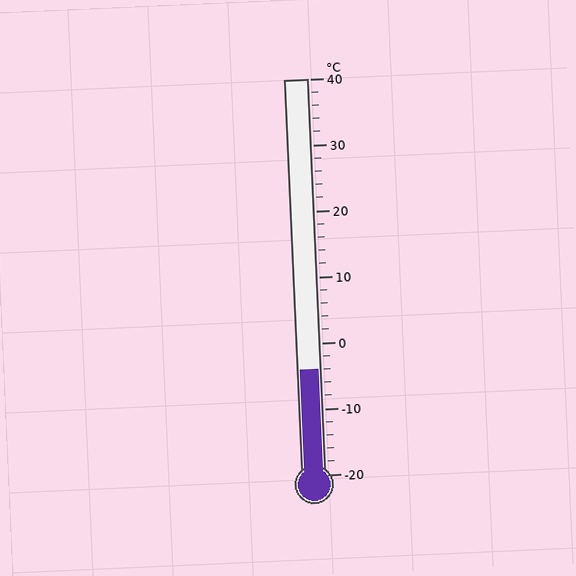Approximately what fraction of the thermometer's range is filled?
The thermometer is filled to approximately 25% of its range.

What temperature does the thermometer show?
The thermometer shows approximately -4°C.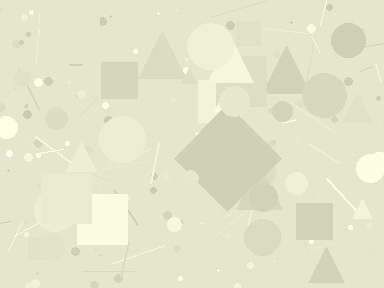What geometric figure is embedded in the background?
A diamond is embedded in the background.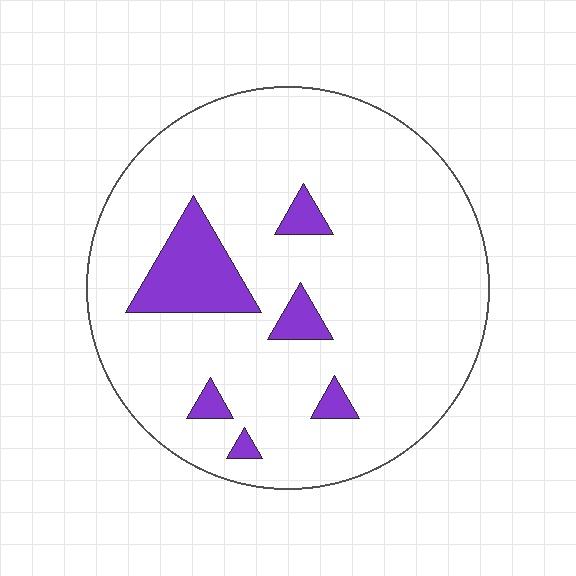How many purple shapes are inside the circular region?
6.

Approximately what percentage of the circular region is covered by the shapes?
Approximately 10%.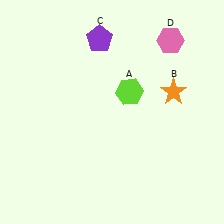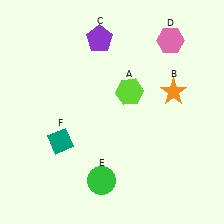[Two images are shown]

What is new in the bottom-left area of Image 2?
A teal diamond (F) was added in the bottom-left area of Image 2.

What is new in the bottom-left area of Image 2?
A green circle (E) was added in the bottom-left area of Image 2.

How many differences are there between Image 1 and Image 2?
There are 2 differences between the two images.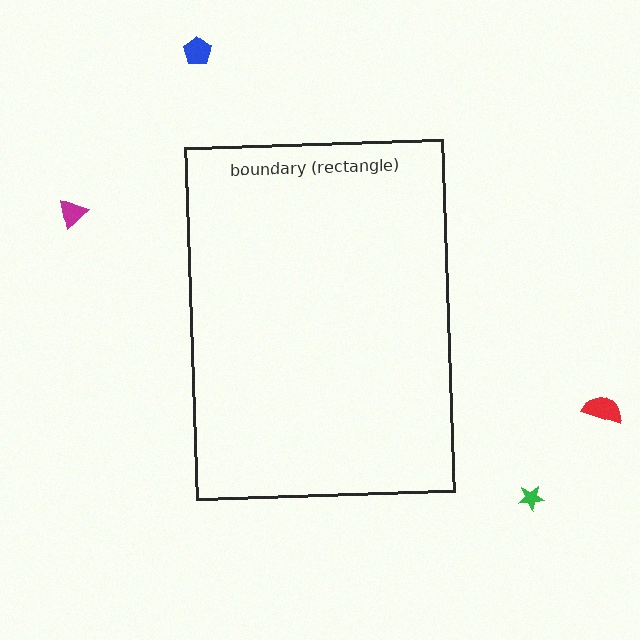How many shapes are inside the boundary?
0 inside, 4 outside.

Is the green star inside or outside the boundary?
Outside.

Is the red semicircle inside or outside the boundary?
Outside.